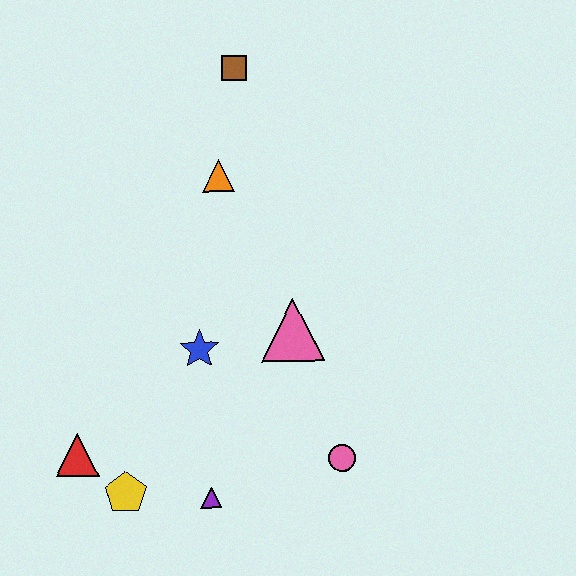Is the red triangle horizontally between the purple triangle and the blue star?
No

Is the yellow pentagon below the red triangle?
Yes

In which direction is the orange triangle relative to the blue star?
The orange triangle is above the blue star.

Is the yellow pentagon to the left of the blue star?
Yes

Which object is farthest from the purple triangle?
The brown square is farthest from the purple triangle.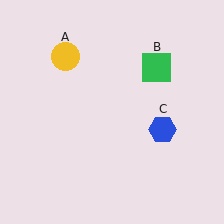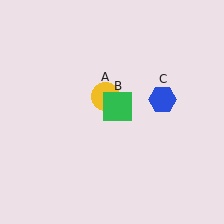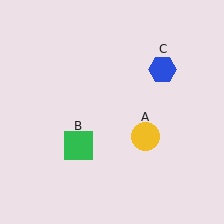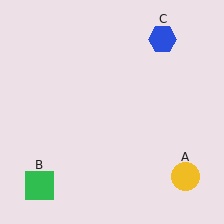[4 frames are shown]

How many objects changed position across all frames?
3 objects changed position: yellow circle (object A), green square (object B), blue hexagon (object C).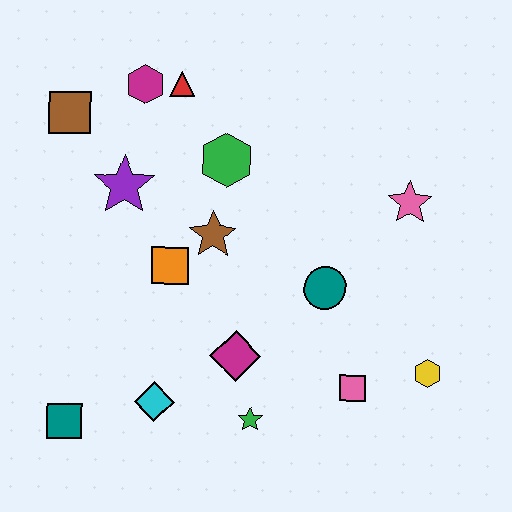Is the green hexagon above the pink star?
Yes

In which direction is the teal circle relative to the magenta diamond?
The teal circle is to the right of the magenta diamond.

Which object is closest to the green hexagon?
The brown star is closest to the green hexagon.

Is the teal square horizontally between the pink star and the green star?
No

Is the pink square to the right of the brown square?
Yes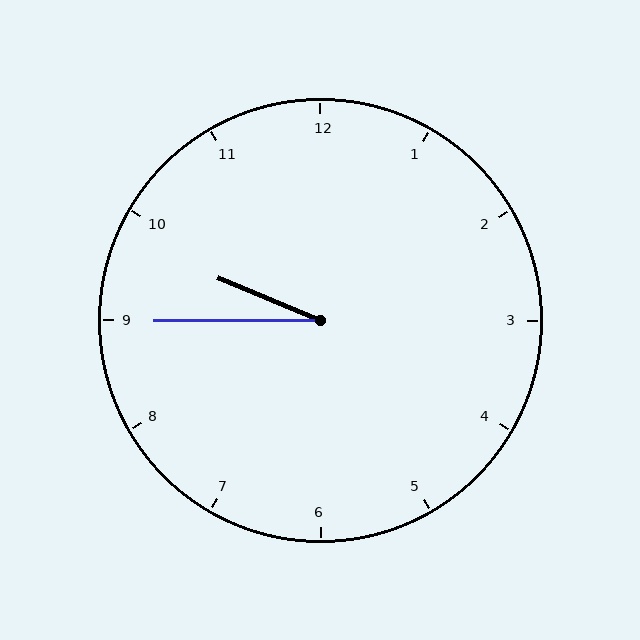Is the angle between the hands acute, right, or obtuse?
It is acute.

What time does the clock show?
9:45.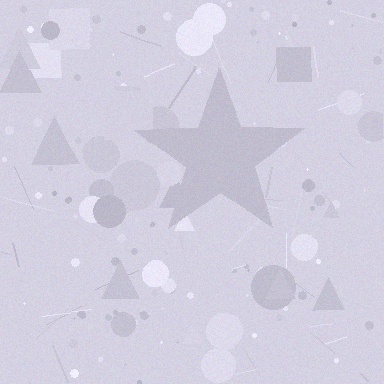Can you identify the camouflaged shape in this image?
The camouflaged shape is a star.